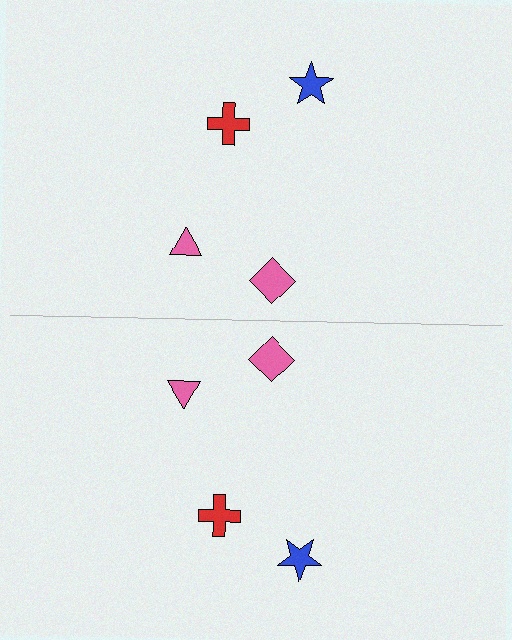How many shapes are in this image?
There are 8 shapes in this image.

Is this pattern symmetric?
Yes, this pattern has bilateral (reflection) symmetry.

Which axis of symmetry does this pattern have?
The pattern has a horizontal axis of symmetry running through the center of the image.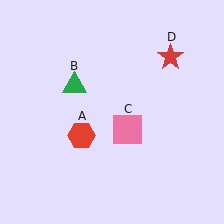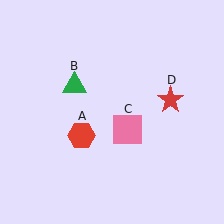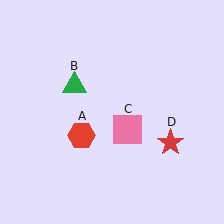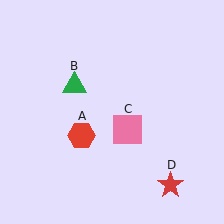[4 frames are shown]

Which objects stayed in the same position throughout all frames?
Red hexagon (object A) and green triangle (object B) and pink square (object C) remained stationary.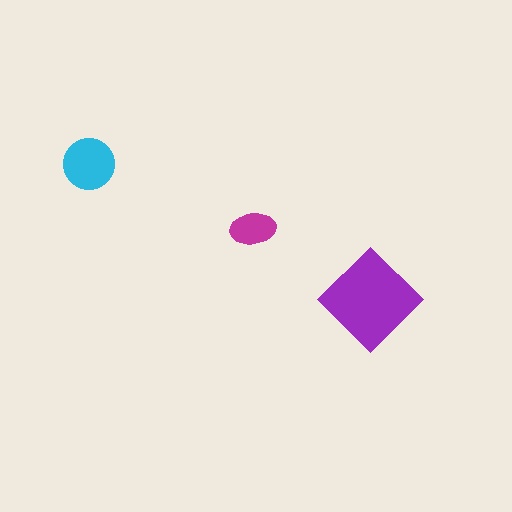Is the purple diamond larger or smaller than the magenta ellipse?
Larger.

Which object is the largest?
The purple diamond.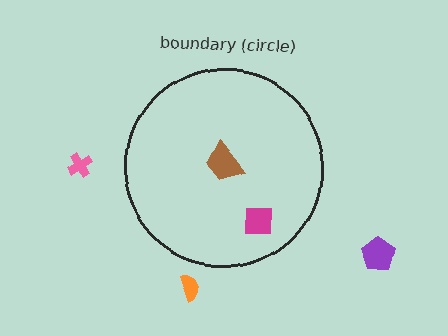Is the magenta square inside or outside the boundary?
Inside.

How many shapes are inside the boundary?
2 inside, 3 outside.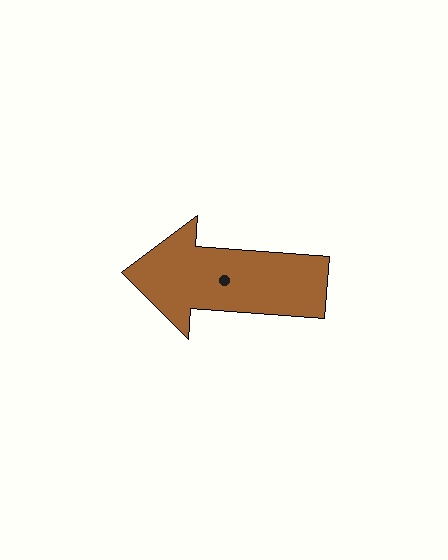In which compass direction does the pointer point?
West.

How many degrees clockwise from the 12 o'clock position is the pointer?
Approximately 274 degrees.